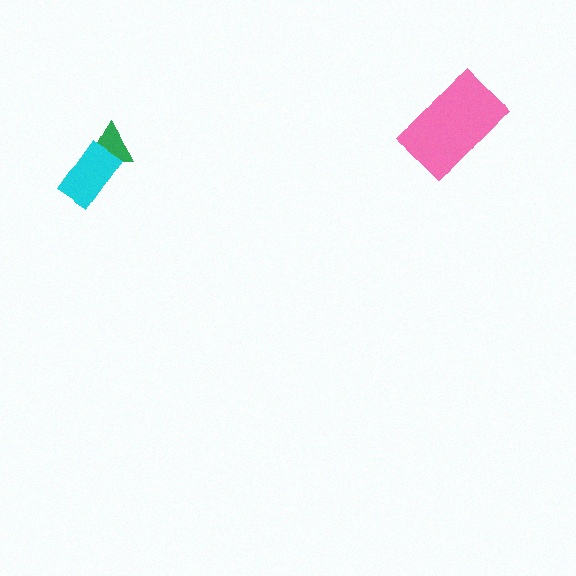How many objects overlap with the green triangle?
1 object overlaps with the green triangle.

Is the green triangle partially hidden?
Yes, it is partially covered by another shape.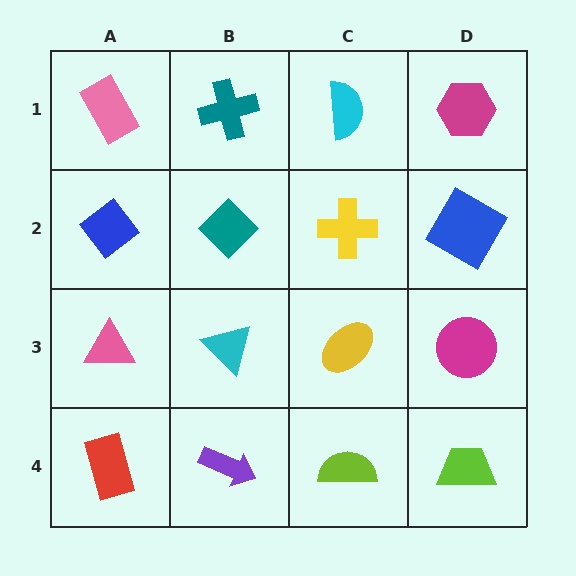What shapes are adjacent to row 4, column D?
A magenta circle (row 3, column D), a lime semicircle (row 4, column C).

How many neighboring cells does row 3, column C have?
4.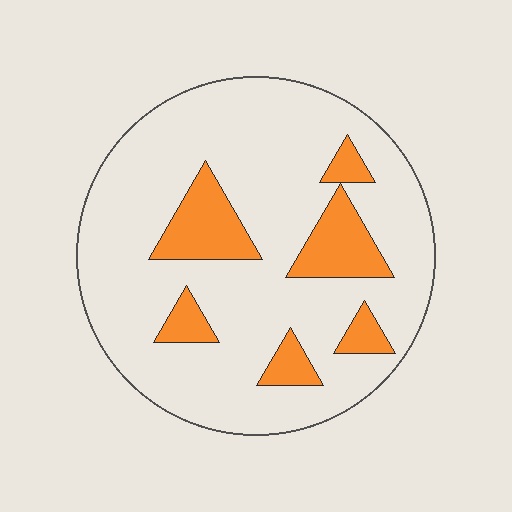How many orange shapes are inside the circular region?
6.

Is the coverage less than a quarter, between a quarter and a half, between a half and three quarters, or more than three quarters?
Less than a quarter.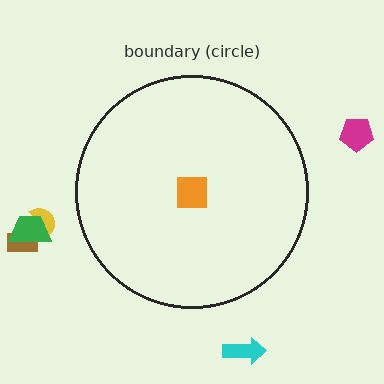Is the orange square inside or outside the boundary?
Inside.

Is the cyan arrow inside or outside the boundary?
Outside.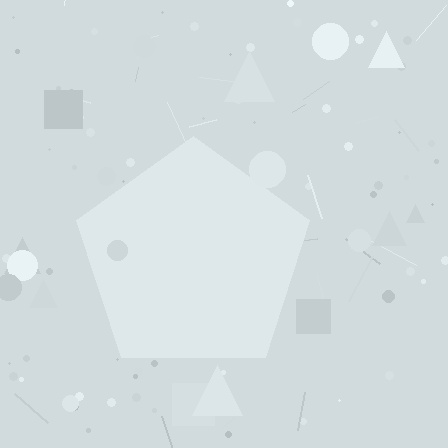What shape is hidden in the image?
A pentagon is hidden in the image.